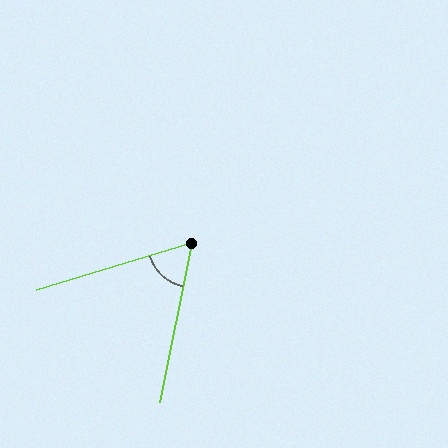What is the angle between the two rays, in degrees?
Approximately 62 degrees.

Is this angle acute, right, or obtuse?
It is acute.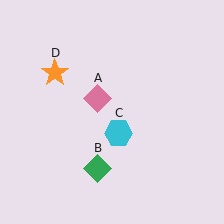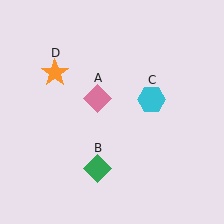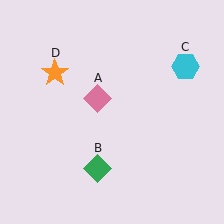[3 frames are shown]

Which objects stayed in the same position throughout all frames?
Pink diamond (object A) and green diamond (object B) and orange star (object D) remained stationary.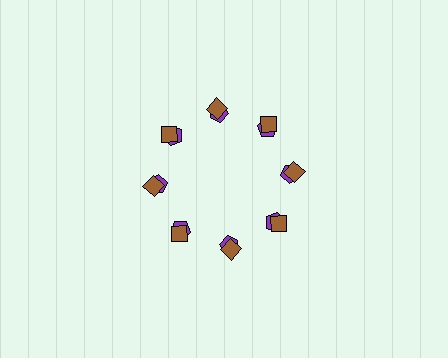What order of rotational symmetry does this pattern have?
This pattern has 8-fold rotational symmetry.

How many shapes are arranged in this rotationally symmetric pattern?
There are 16 shapes, arranged in 8 groups of 2.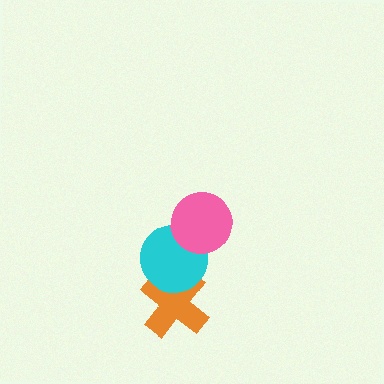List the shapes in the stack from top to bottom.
From top to bottom: the pink circle, the cyan circle, the orange cross.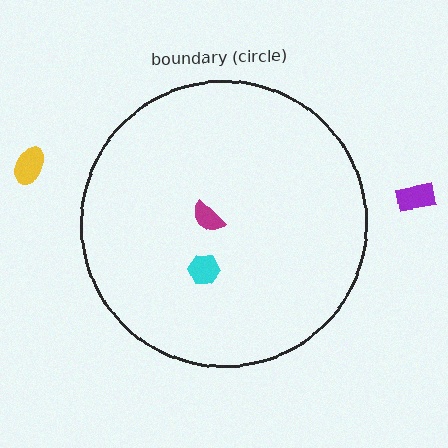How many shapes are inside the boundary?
2 inside, 2 outside.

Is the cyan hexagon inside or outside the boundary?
Inside.